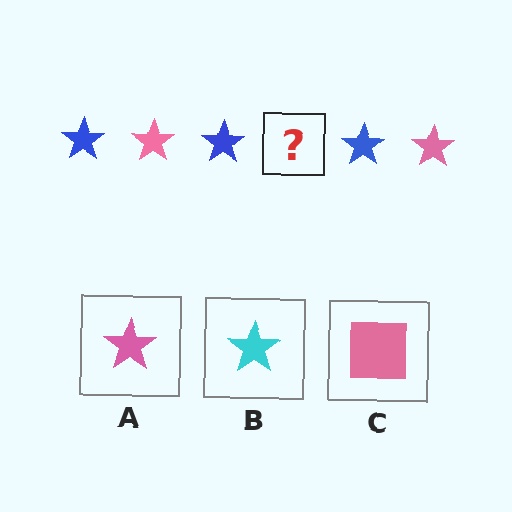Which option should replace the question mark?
Option A.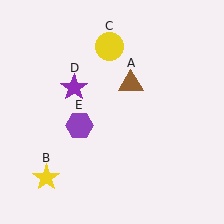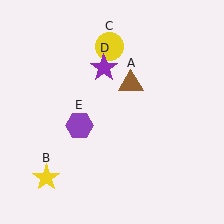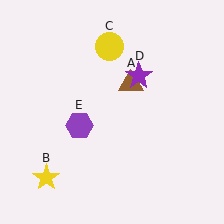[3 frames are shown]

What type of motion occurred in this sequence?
The purple star (object D) rotated clockwise around the center of the scene.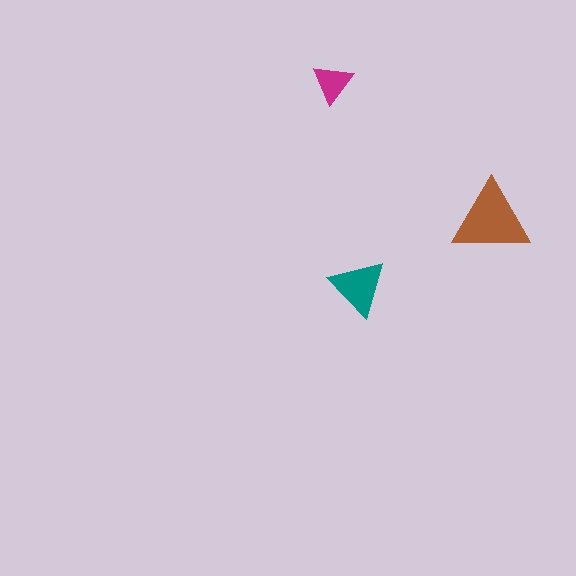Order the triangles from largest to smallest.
the brown one, the teal one, the magenta one.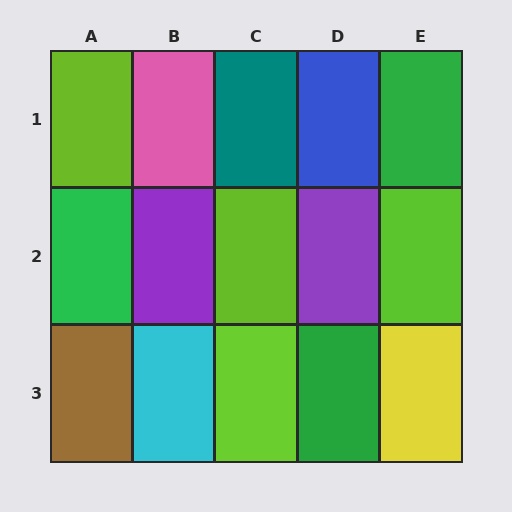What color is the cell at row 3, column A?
Brown.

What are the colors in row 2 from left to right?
Green, purple, lime, purple, lime.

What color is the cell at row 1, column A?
Lime.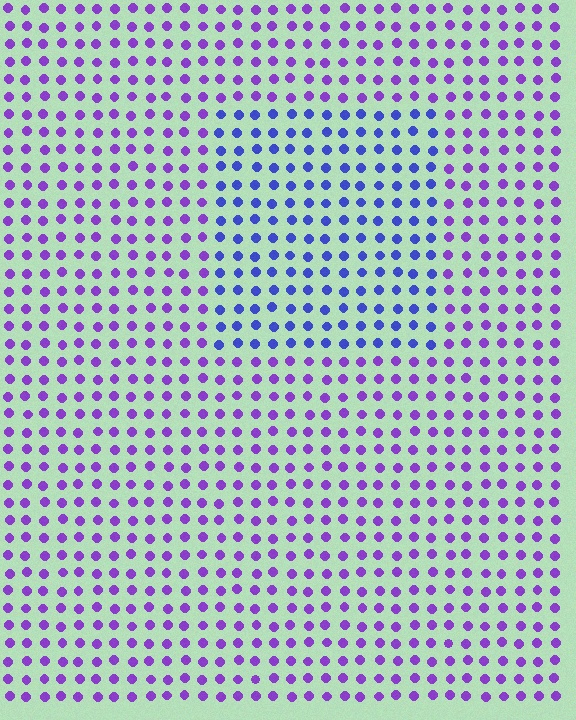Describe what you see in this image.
The image is filled with small purple elements in a uniform arrangement. A rectangle-shaped region is visible where the elements are tinted to a slightly different hue, forming a subtle color boundary.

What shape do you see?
I see a rectangle.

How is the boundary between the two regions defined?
The boundary is defined purely by a slight shift in hue (about 39 degrees). Spacing, size, and orientation are identical on both sides.